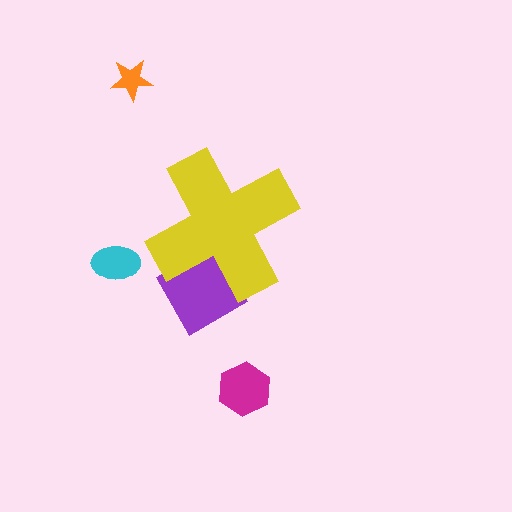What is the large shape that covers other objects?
A yellow cross.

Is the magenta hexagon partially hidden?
No, the magenta hexagon is fully visible.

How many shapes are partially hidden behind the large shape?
1 shape is partially hidden.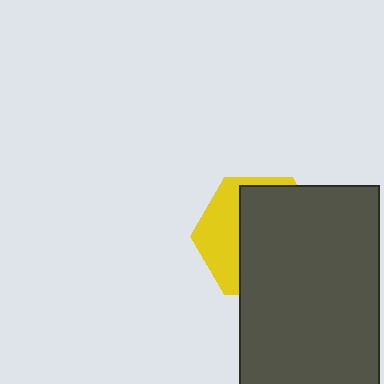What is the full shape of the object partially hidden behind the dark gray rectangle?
The partially hidden object is a yellow hexagon.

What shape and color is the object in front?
The object in front is a dark gray rectangle.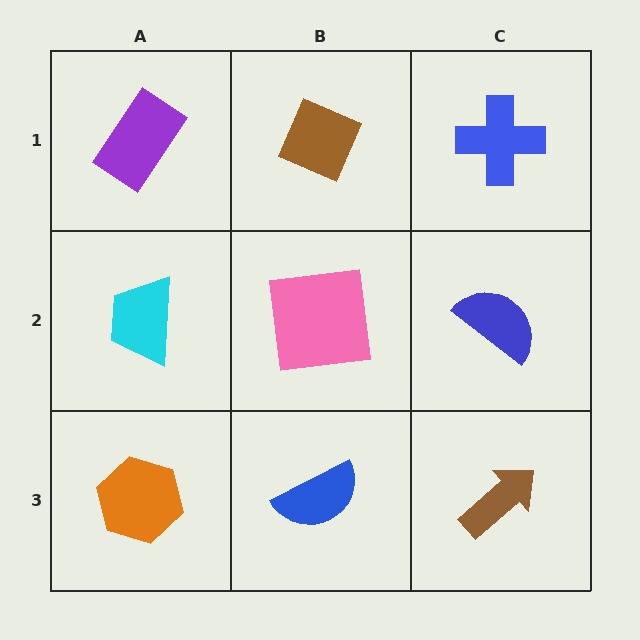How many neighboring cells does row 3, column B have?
3.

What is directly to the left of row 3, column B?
An orange hexagon.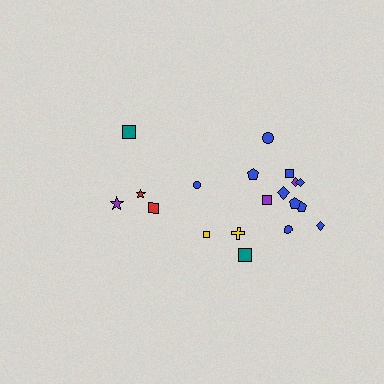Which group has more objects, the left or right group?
The right group.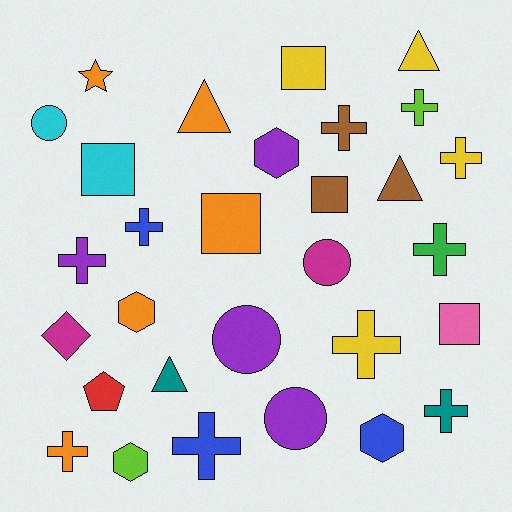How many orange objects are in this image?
There are 5 orange objects.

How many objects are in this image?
There are 30 objects.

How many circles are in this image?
There are 4 circles.